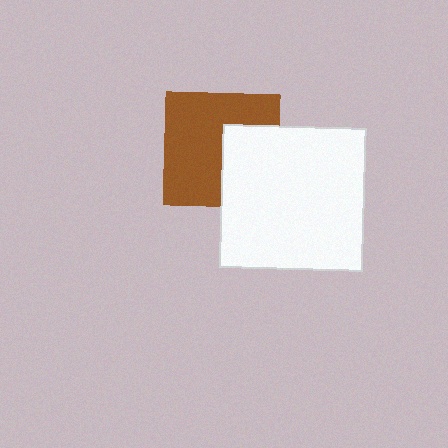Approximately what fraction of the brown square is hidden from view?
Roughly 37% of the brown square is hidden behind the white square.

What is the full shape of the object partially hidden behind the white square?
The partially hidden object is a brown square.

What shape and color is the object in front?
The object in front is a white square.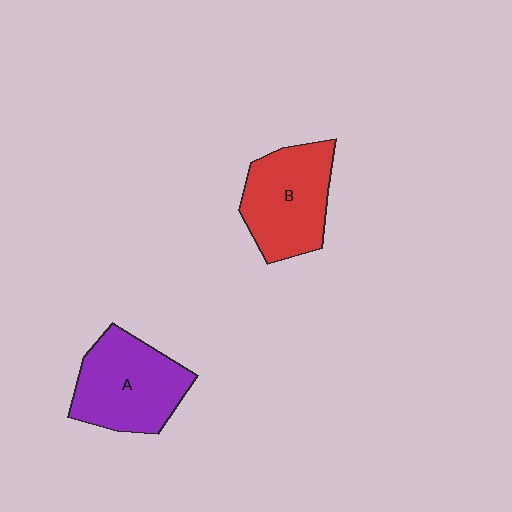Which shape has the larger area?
Shape A (purple).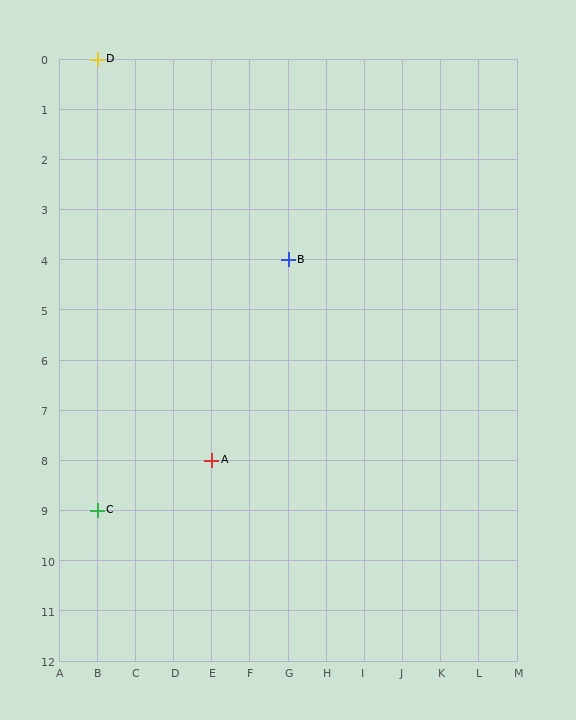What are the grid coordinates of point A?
Point A is at grid coordinates (E, 8).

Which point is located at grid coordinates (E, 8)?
Point A is at (E, 8).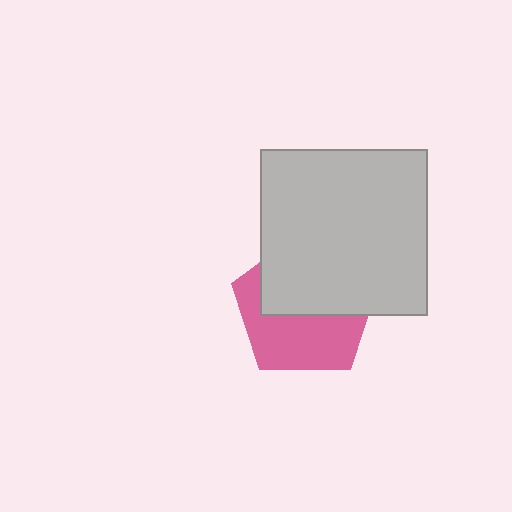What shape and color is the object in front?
The object in front is a light gray square.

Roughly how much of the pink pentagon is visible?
About half of it is visible (roughly 49%).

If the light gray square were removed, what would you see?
You would see the complete pink pentagon.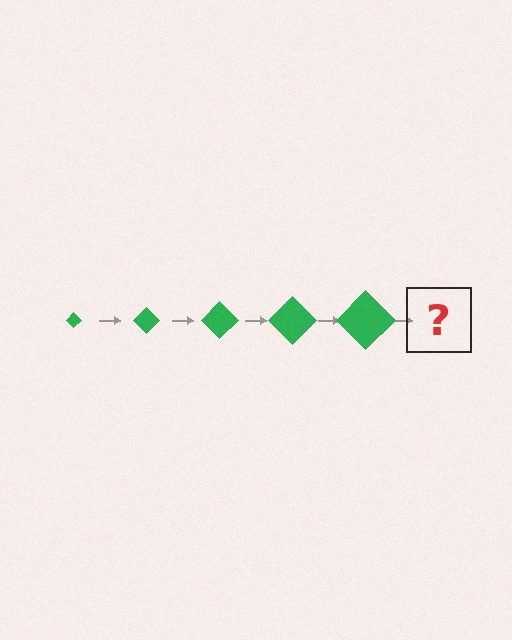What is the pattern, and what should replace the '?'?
The pattern is that the diamond gets progressively larger each step. The '?' should be a green diamond, larger than the previous one.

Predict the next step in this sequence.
The next step is a green diamond, larger than the previous one.